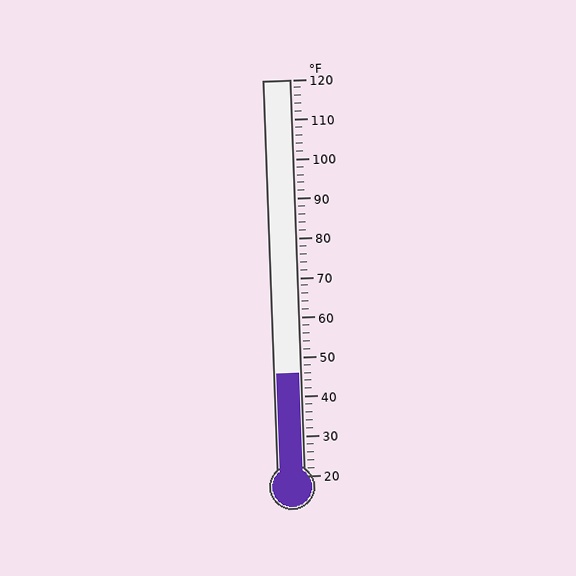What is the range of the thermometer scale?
The thermometer scale ranges from 20°F to 120°F.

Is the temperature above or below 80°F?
The temperature is below 80°F.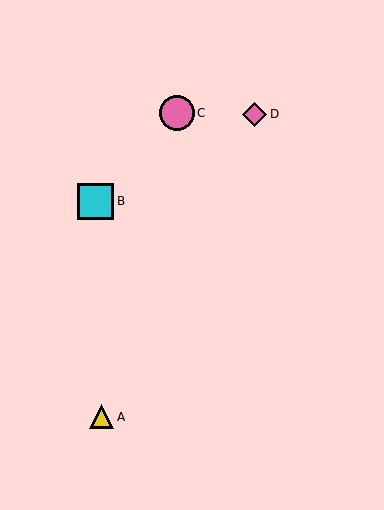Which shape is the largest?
The cyan square (labeled B) is the largest.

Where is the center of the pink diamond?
The center of the pink diamond is at (255, 114).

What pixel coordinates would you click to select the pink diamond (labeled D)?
Click at (255, 114) to select the pink diamond D.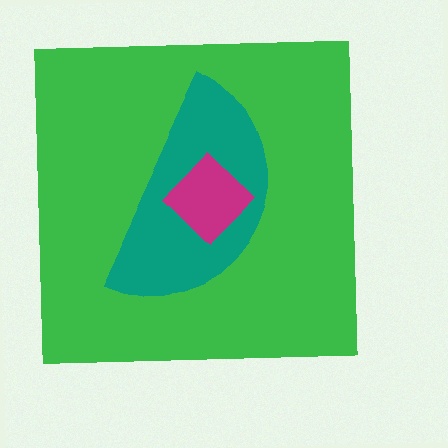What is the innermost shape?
The magenta diamond.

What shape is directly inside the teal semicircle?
The magenta diamond.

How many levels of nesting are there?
3.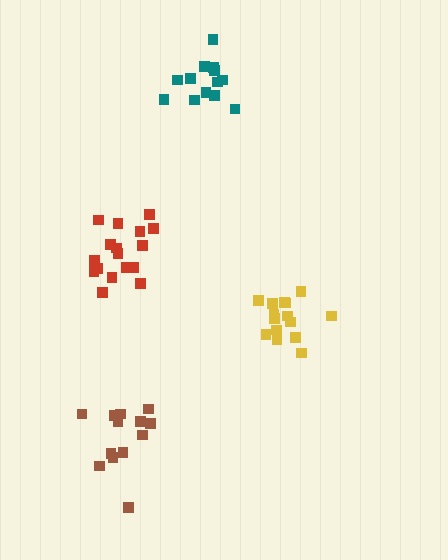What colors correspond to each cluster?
The clusters are colored: teal, red, brown, yellow.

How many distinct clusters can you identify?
There are 4 distinct clusters.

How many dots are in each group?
Group 1: 14 dots, Group 2: 17 dots, Group 3: 13 dots, Group 4: 15 dots (59 total).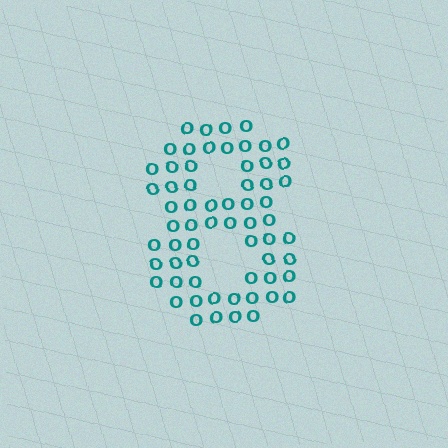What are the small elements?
The small elements are letter O's.